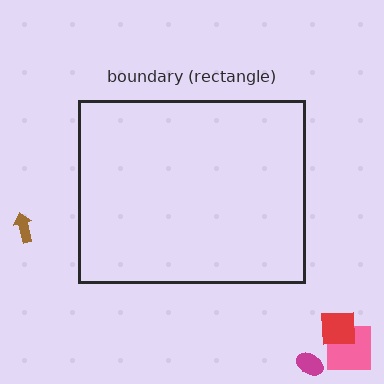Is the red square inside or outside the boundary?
Outside.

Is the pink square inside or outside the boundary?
Outside.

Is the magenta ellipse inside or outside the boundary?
Outside.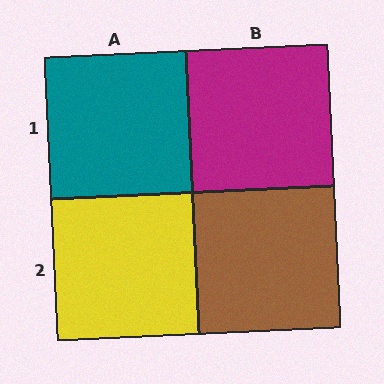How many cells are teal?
1 cell is teal.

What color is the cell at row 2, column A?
Yellow.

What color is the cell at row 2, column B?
Brown.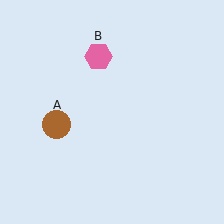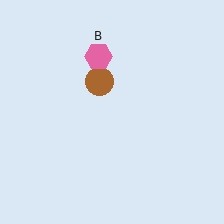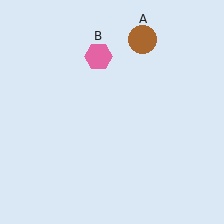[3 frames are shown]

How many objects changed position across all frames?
1 object changed position: brown circle (object A).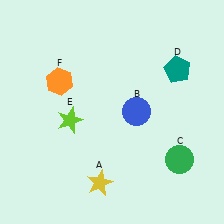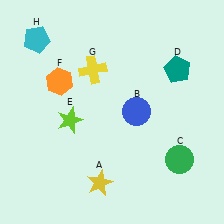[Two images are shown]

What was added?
A yellow cross (G), a cyan pentagon (H) were added in Image 2.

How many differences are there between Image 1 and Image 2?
There are 2 differences between the two images.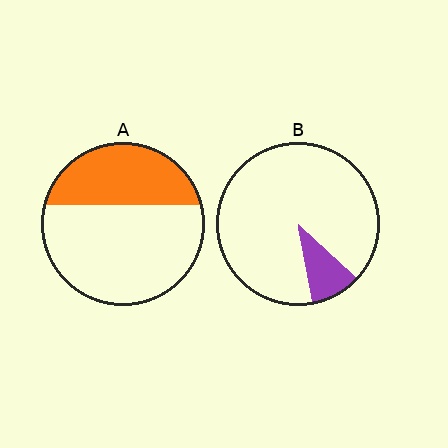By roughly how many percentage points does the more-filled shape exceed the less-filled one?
By roughly 25 percentage points (A over B).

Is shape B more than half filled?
No.